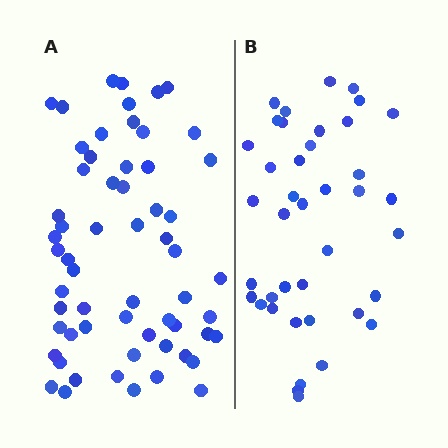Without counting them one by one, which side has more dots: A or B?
Region A (the left region) has more dots.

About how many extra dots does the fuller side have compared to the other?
Region A has approximately 20 more dots than region B.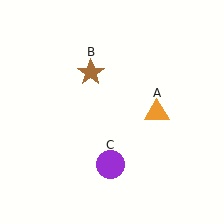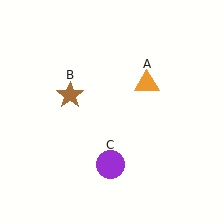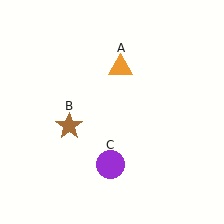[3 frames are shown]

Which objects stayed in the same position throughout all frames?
Purple circle (object C) remained stationary.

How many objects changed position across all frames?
2 objects changed position: orange triangle (object A), brown star (object B).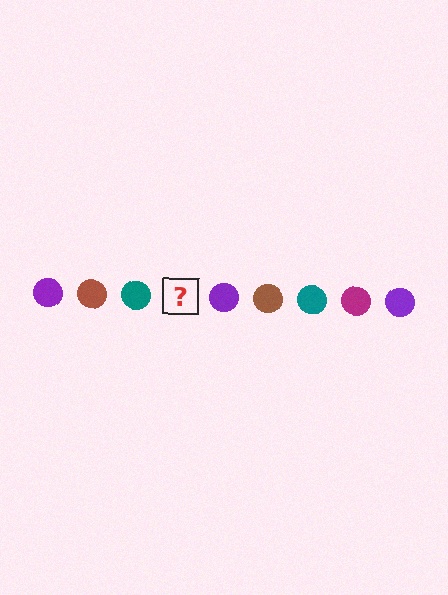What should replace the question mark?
The question mark should be replaced with a magenta circle.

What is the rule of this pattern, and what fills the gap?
The rule is that the pattern cycles through purple, brown, teal, magenta circles. The gap should be filled with a magenta circle.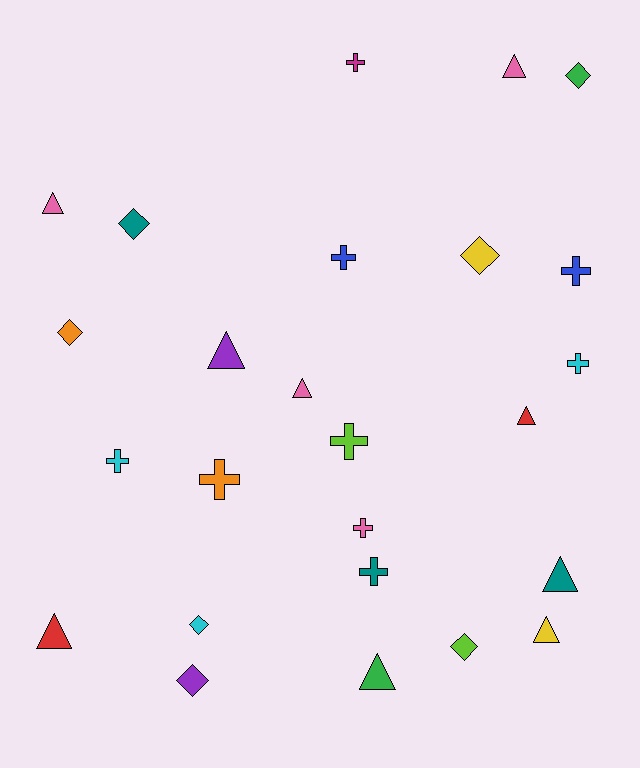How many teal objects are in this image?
There are 3 teal objects.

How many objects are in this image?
There are 25 objects.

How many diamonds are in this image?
There are 7 diamonds.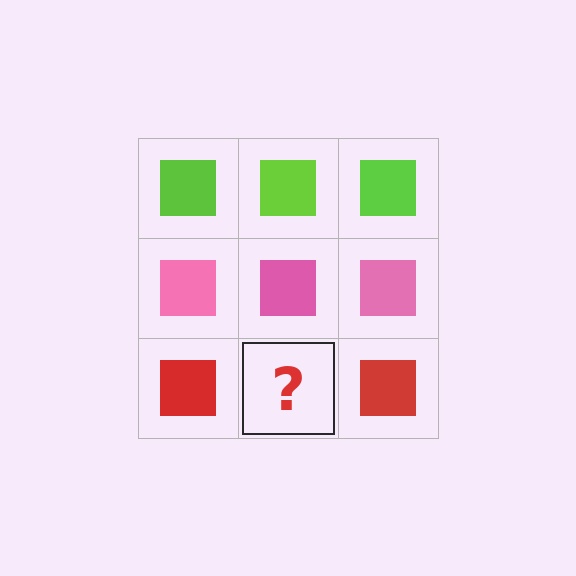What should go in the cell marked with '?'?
The missing cell should contain a red square.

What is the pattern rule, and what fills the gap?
The rule is that each row has a consistent color. The gap should be filled with a red square.